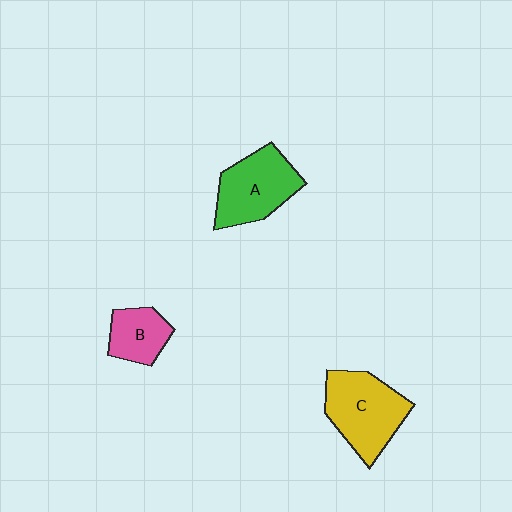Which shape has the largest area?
Shape C (yellow).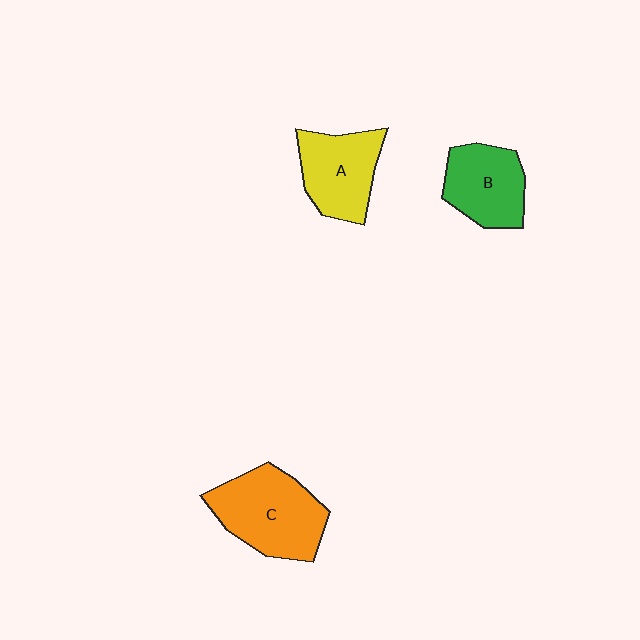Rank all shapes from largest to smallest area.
From largest to smallest: C (orange), A (yellow), B (green).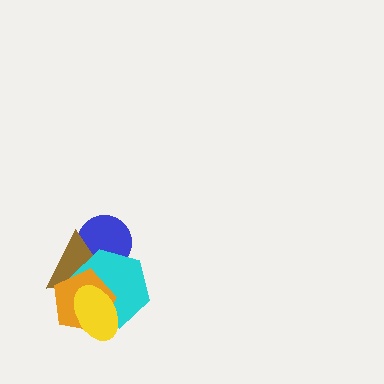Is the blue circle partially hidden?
Yes, it is partially covered by another shape.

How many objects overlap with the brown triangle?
4 objects overlap with the brown triangle.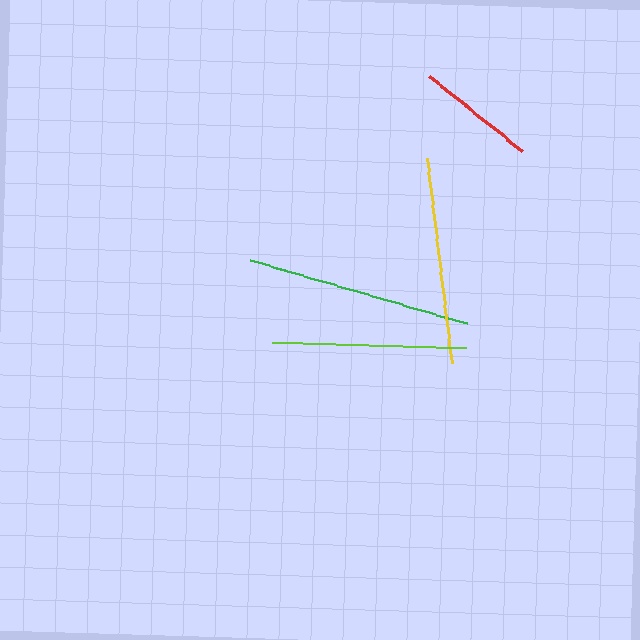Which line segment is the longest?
The green line is the longest at approximately 226 pixels.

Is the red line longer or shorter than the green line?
The green line is longer than the red line.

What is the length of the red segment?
The red segment is approximately 119 pixels long.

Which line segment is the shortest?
The red line is the shortest at approximately 119 pixels.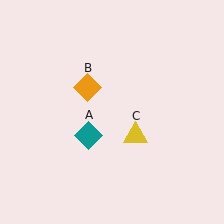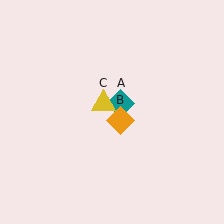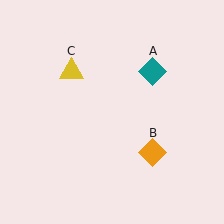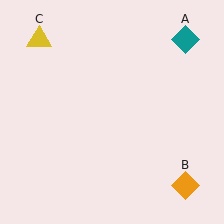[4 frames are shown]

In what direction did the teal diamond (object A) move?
The teal diamond (object A) moved up and to the right.